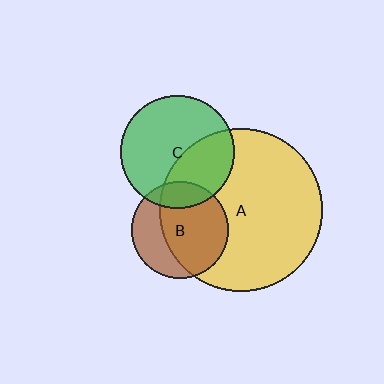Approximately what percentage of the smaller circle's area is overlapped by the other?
Approximately 35%.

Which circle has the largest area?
Circle A (yellow).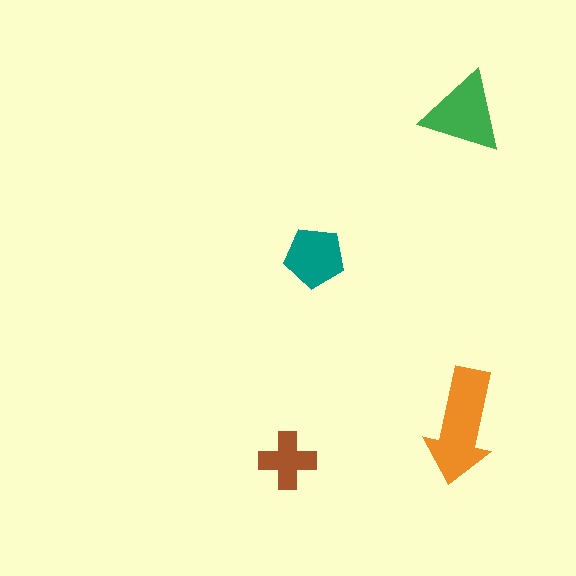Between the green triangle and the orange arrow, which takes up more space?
The orange arrow.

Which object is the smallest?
The brown cross.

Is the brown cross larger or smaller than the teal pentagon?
Smaller.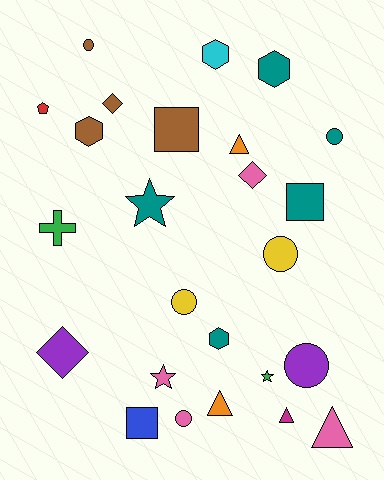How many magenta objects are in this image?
There is 1 magenta object.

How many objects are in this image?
There are 25 objects.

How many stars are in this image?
There are 3 stars.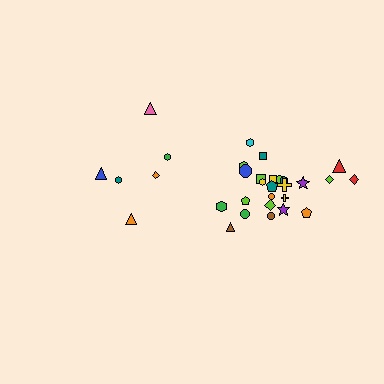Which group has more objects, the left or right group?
The right group.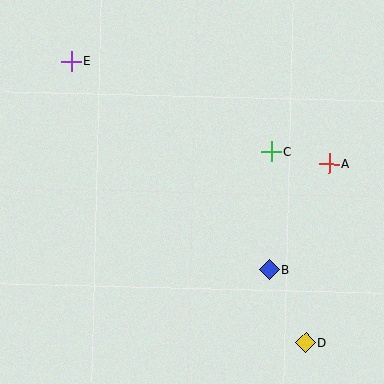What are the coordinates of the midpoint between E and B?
The midpoint between E and B is at (171, 166).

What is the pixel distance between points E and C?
The distance between E and C is 219 pixels.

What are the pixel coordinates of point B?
Point B is at (270, 270).